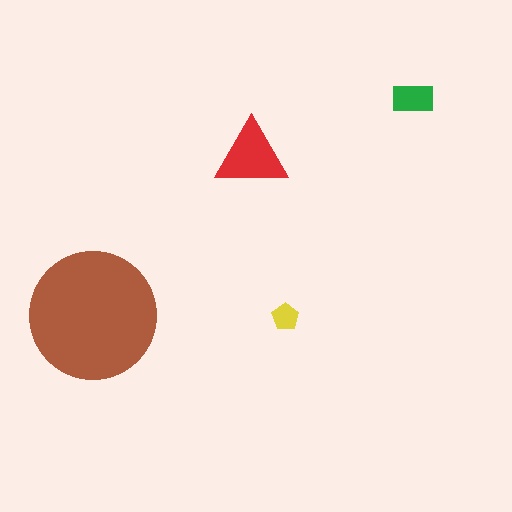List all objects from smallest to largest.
The yellow pentagon, the green rectangle, the red triangle, the brown circle.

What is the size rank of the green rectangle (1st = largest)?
3rd.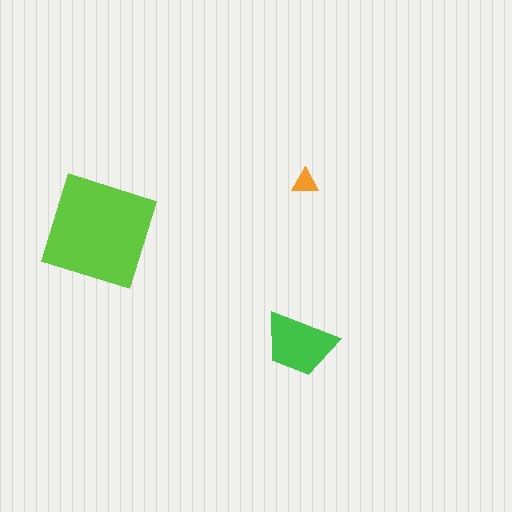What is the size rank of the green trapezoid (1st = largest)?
2nd.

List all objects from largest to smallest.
The lime diamond, the green trapezoid, the orange triangle.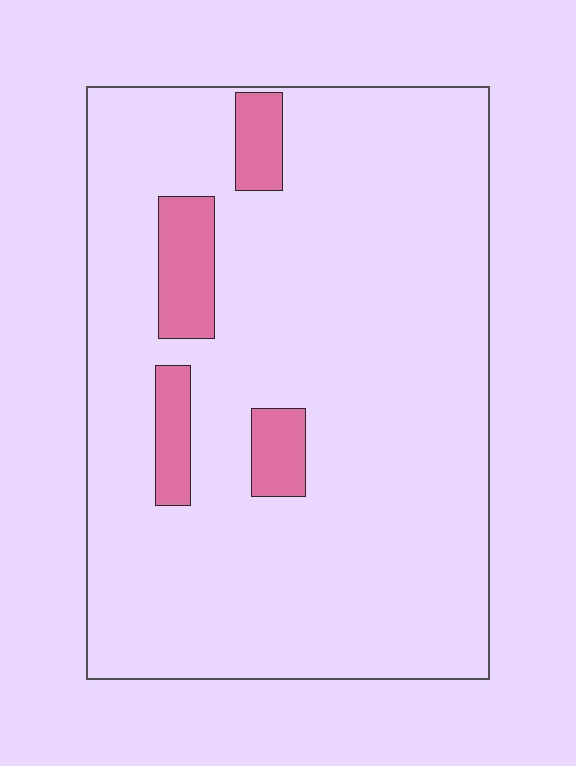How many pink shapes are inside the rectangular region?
4.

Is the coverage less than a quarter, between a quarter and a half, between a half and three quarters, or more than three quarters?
Less than a quarter.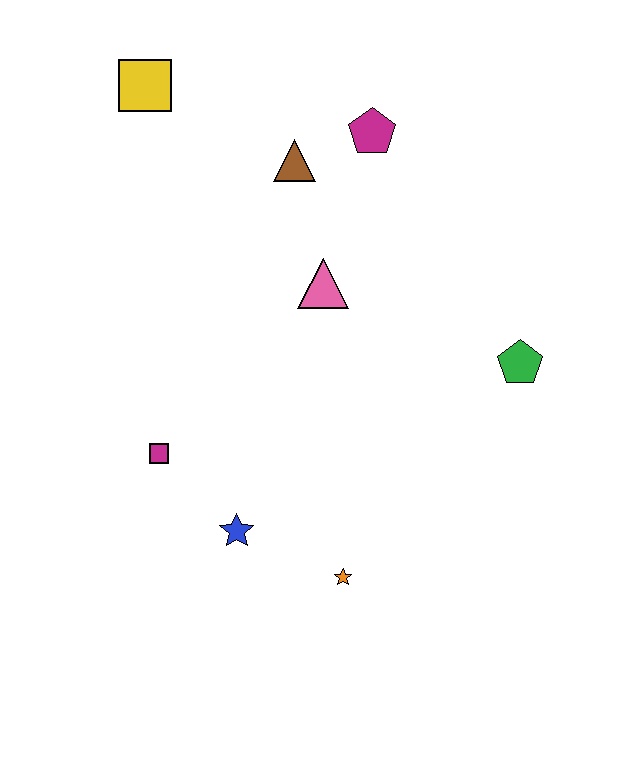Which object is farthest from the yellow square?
The orange star is farthest from the yellow square.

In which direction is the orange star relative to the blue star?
The orange star is to the right of the blue star.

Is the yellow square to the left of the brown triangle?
Yes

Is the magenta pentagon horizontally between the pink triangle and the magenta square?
No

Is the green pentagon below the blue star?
No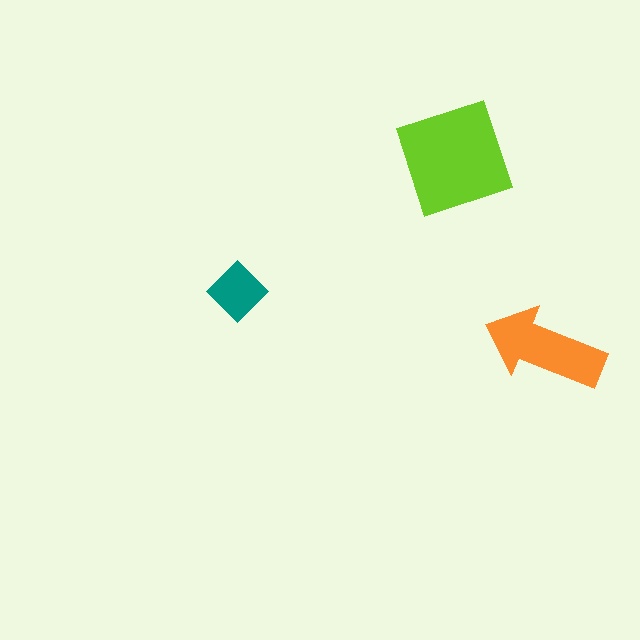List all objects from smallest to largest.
The teal diamond, the orange arrow, the lime square.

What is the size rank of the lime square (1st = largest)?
1st.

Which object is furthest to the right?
The orange arrow is rightmost.